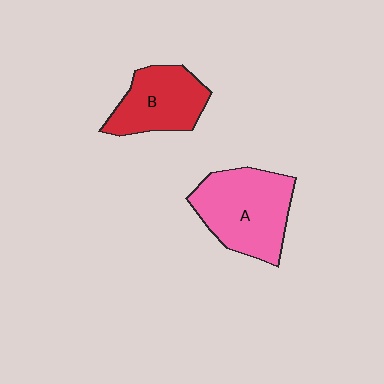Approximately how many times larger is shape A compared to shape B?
Approximately 1.3 times.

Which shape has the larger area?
Shape A (pink).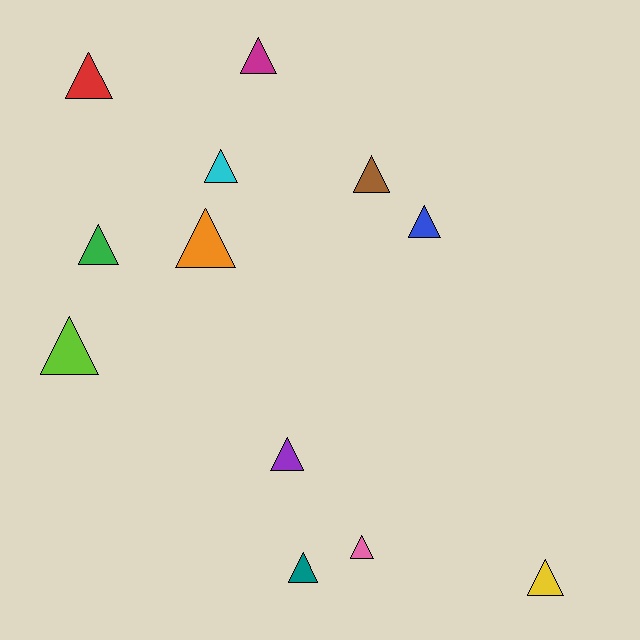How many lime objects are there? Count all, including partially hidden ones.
There is 1 lime object.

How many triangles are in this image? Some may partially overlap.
There are 12 triangles.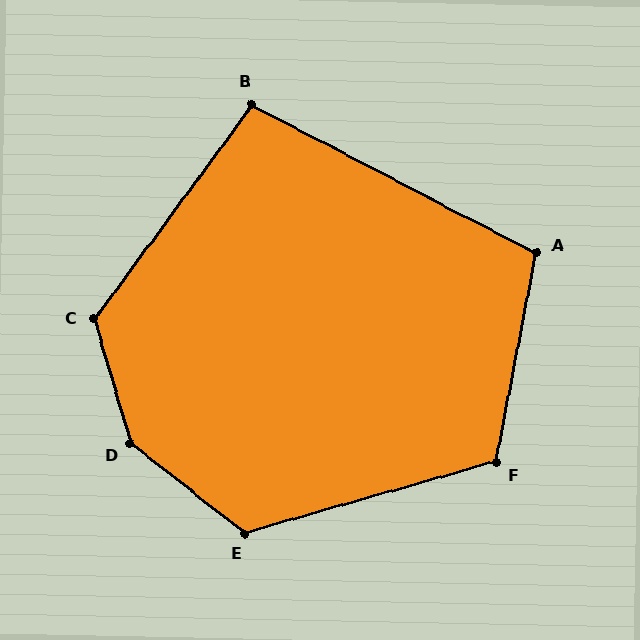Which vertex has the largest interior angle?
D, at approximately 145 degrees.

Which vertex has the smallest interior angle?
B, at approximately 99 degrees.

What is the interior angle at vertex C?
Approximately 127 degrees (obtuse).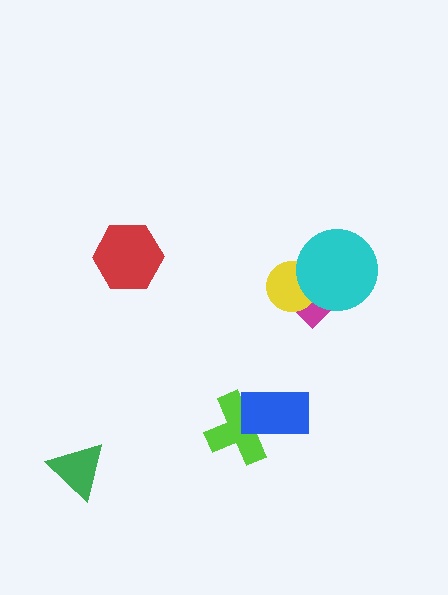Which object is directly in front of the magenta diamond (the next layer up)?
The yellow circle is directly in front of the magenta diamond.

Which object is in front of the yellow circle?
The cyan circle is in front of the yellow circle.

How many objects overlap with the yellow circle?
2 objects overlap with the yellow circle.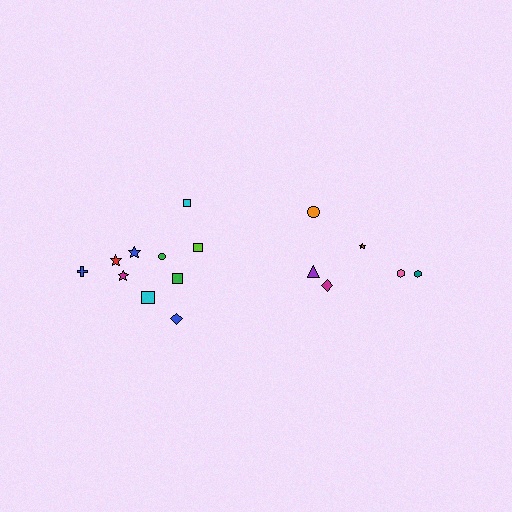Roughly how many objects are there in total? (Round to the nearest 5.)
Roughly 15 objects in total.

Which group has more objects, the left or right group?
The left group.